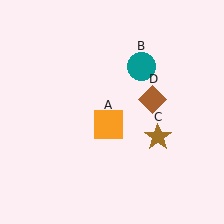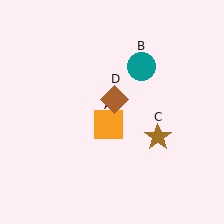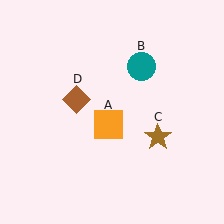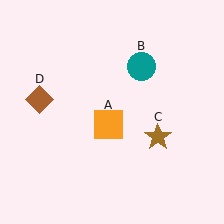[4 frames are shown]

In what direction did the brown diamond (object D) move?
The brown diamond (object D) moved left.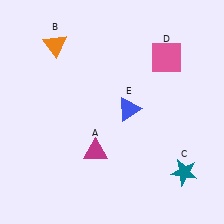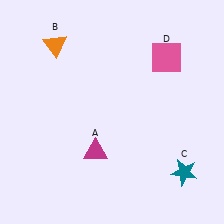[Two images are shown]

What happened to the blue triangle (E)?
The blue triangle (E) was removed in Image 2. It was in the top-right area of Image 1.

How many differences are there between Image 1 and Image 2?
There is 1 difference between the two images.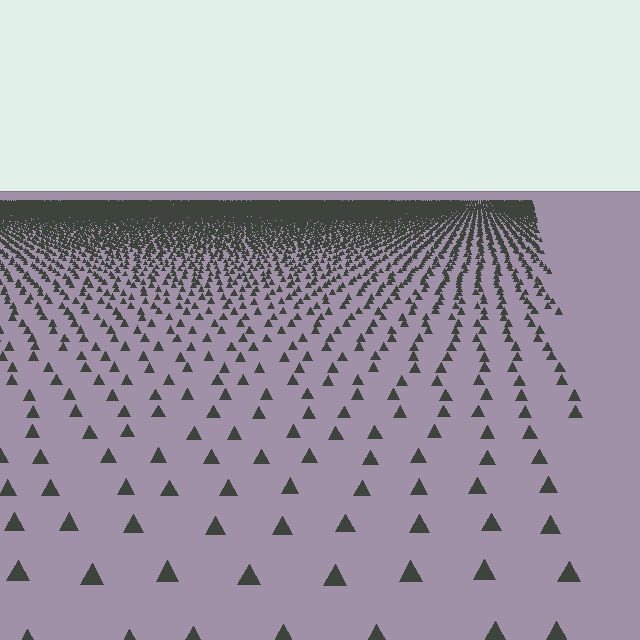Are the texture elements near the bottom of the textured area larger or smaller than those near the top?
Larger. Near the bottom, elements are closer to the viewer and appear at a bigger on-screen size.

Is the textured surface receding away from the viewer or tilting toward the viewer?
The surface is receding away from the viewer. Texture elements get smaller and denser toward the top.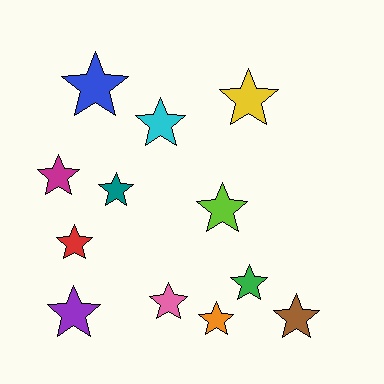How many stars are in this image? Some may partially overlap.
There are 12 stars.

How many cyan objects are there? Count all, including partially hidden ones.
There is 1 cyan object.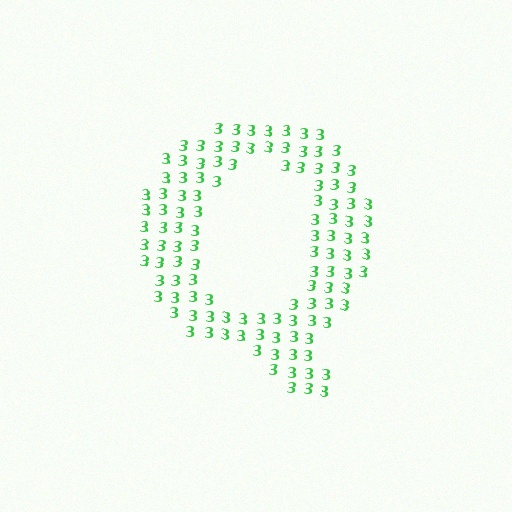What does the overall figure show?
The overall figure shows the letter Q.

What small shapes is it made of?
It is made of small digit 3's.